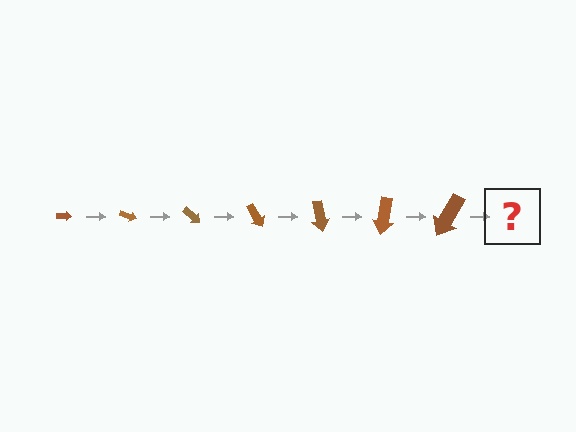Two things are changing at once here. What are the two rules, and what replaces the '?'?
The two rules are that the arrow grows larger each step and it rotates 20 degrees each step. The '?' should be an arrow, larger than the previous one and rotated 140 degrees from the start.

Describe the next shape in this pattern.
It should be an arrow, larger than the previous one and rotated 140 degrees from the start.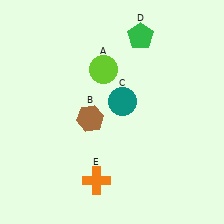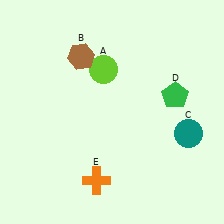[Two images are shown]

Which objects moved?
The objects that moved are: the brown hexagon (B), the teal circle (C), the green pentagon (D).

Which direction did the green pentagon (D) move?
The green pentagon (D) moved down.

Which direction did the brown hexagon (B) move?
The brown hexagon (B) moved up.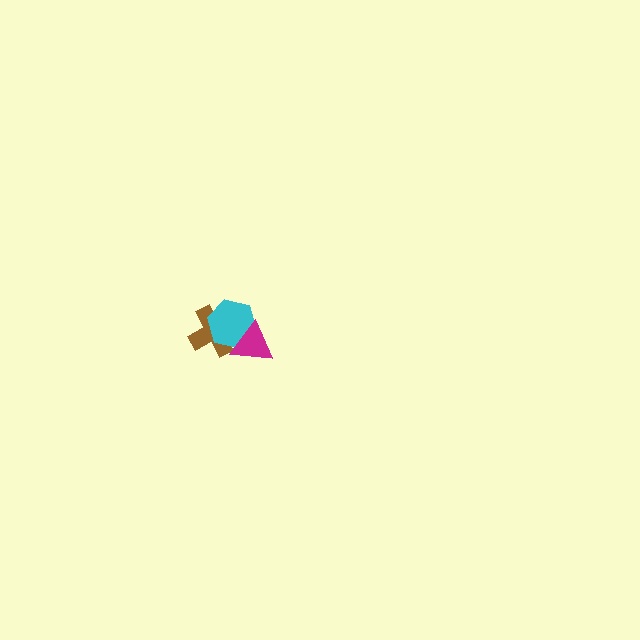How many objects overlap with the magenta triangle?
2 objects overlap with the magenta triangle.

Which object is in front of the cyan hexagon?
The magenta triangle is in front of the cyan hexagon.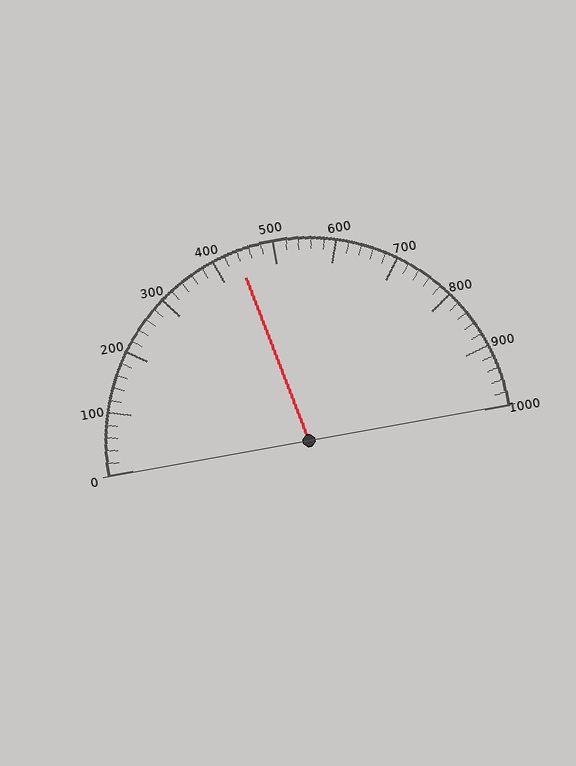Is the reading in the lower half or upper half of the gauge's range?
The reading is in the lower half of the range (0 to 1000).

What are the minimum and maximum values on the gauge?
The gauge ranges from 0 to 1000.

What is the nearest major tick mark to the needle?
The nearest major tick mark is 400.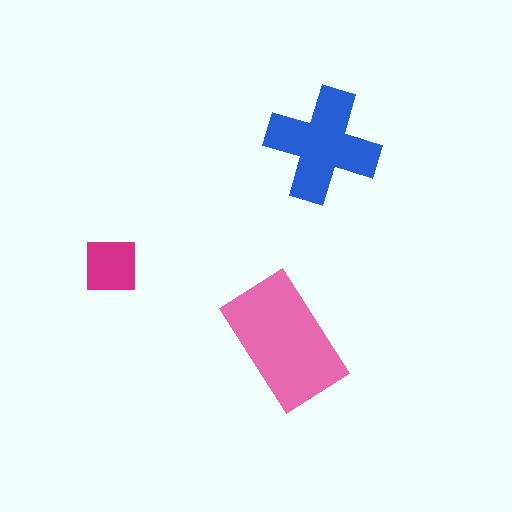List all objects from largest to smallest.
The pink rectangle, the blue cross, the magenta square.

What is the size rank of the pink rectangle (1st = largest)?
1st.